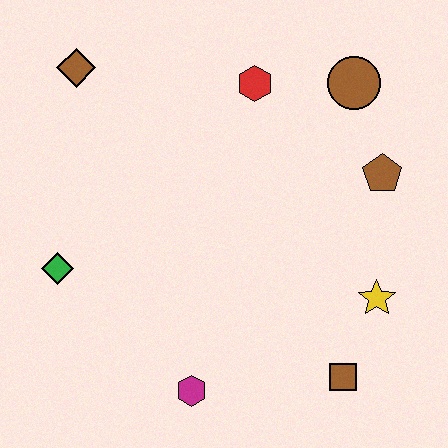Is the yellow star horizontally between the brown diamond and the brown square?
No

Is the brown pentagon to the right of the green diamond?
Yes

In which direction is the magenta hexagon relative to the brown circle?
The magenta hexagon is below the brown circle.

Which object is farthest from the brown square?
The brown diamond is farthest from the brown square.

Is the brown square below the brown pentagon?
Yes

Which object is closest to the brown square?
The yellow star is closest to the brown square.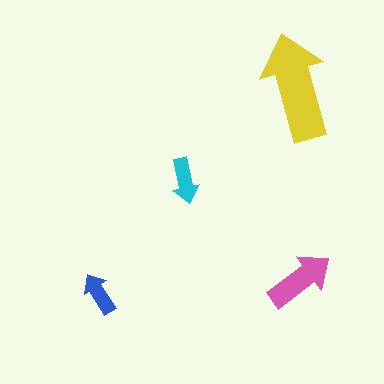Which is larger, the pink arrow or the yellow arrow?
The yellow one.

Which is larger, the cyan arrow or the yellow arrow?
The yellow one.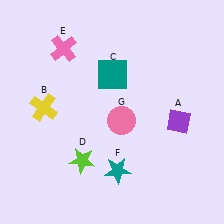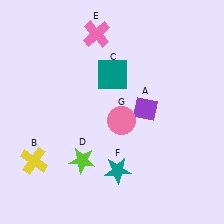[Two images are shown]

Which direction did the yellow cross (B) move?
The yellow cross (B) moved down.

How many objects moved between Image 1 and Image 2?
3 objects moved between the two images.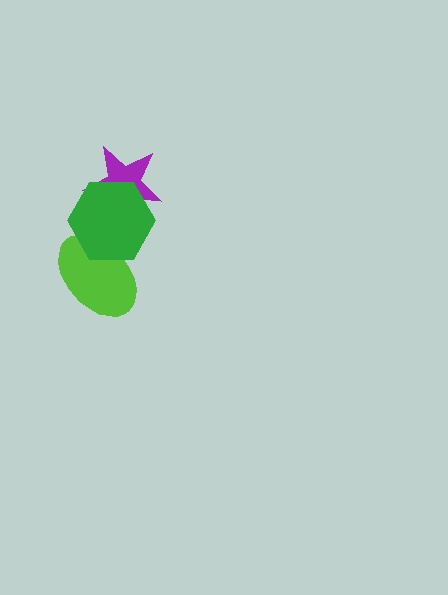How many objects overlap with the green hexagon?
2 objects overlap with the green hexagon.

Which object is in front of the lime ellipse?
The green hexagon is in front of the lime ellipse.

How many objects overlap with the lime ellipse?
1 object overlaps with the lime ellipse.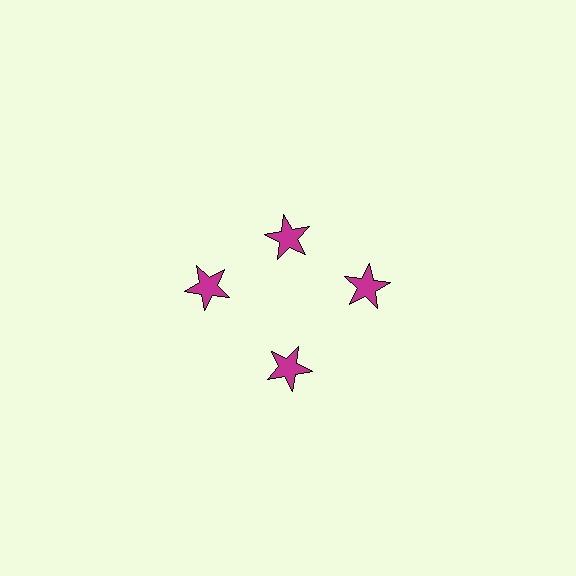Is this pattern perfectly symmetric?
No. The 4 magenta stars are arranged in a ring, but one element near the 12 o'clock position is pulled inward toward the center, breaking the 4-fold rotational symmetry.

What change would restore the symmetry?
The symmetry would be restored by moving it outward, back onto the ring so that all 4 stars sit at equal angles and equal distance from the center.